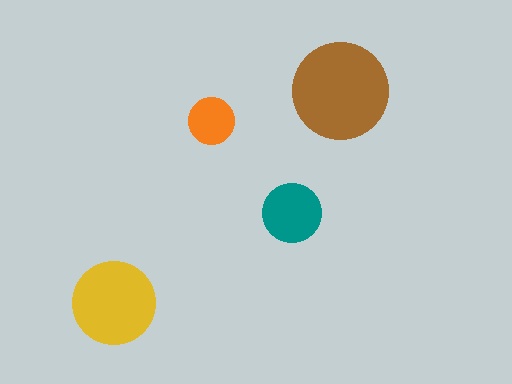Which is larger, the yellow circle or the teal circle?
The yellow one.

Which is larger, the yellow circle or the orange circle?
The yellow one.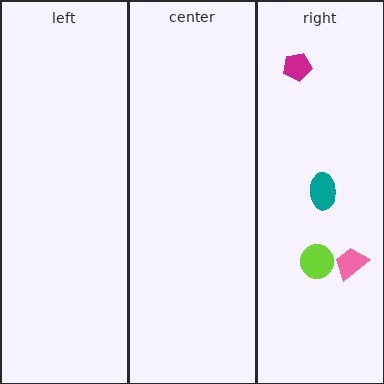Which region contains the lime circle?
The right region.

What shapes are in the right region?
The pink trapezoid, the teal ellipse, the lime circle, the magenta pentagon.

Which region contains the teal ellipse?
The right region.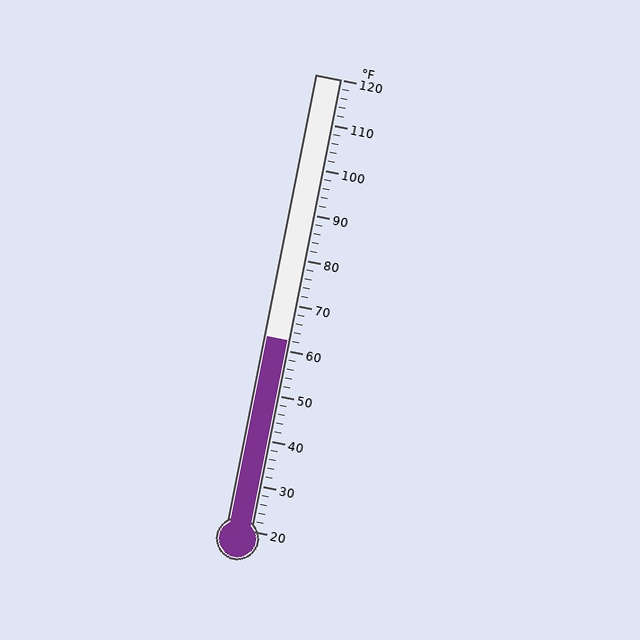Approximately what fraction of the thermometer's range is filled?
The thermometer is filled to approximately 40% of its range.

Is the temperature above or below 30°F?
The temperature is above 30°F.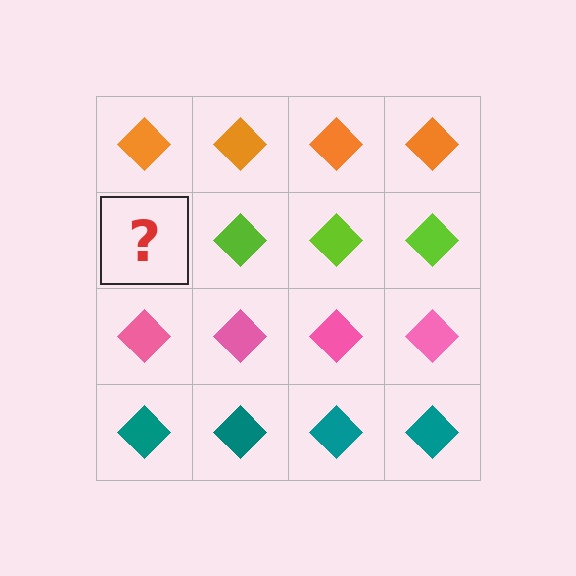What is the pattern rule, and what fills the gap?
The rule is that each row has a consistent color. The gap should be filled with a lime diamond.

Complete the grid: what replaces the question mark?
The question mark should be replaced with a lime diamond.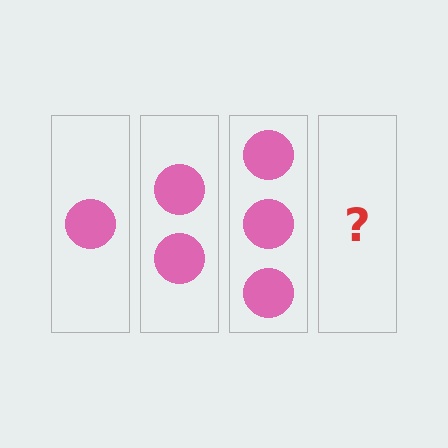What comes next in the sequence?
The next element should be 4 circles.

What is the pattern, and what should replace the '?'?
The pattern is that each step adds one more circle. The '?' should be 4 circles.